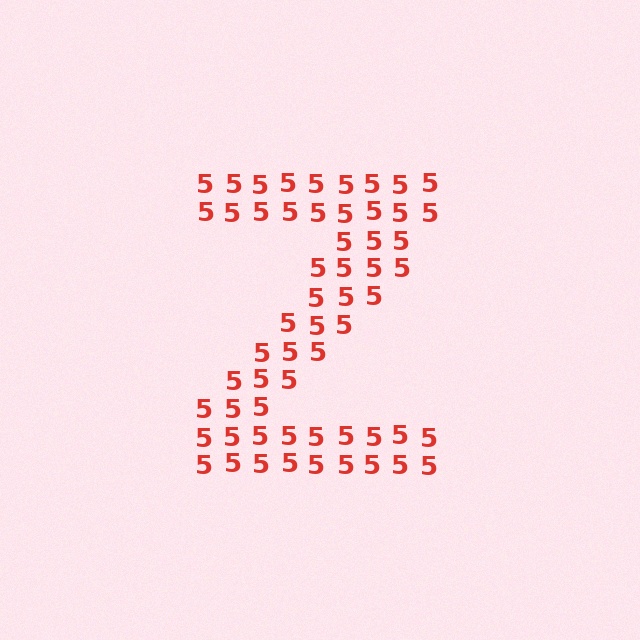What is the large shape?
The large shape is the letter Z.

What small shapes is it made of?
It is made of small digit 5's.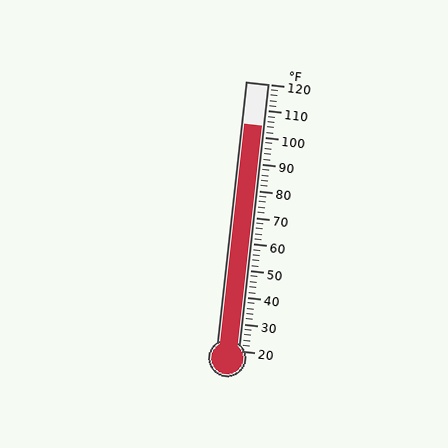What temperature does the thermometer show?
The thermometer shows approximately 104°F.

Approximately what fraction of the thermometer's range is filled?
The thermometer is filled to approximately 85% of its range.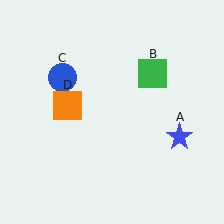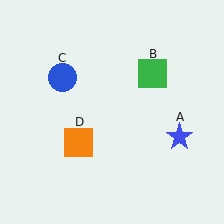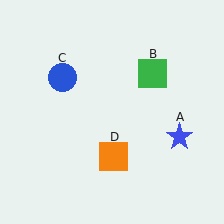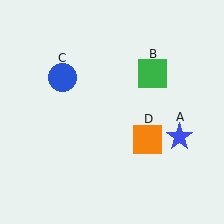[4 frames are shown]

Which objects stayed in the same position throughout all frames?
Blue star (object A) and green square (object B) and blue circle (object C) remained stationary.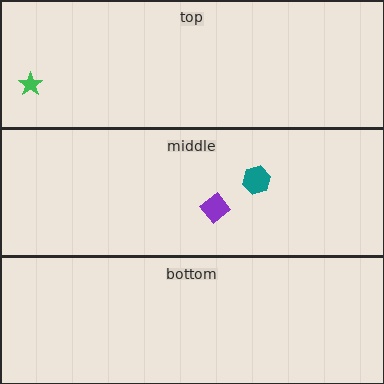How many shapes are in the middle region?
2.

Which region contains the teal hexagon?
The middle region.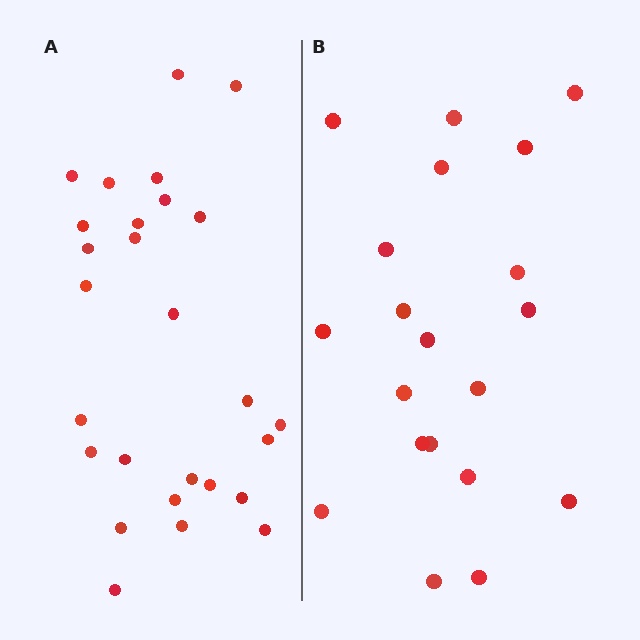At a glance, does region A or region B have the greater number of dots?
Region A (the left region) has more dots.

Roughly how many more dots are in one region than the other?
Region A has roughly 8 or so more dots than region B.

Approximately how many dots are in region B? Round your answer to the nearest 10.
About 20 dots.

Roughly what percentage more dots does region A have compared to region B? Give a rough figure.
About 35% more.